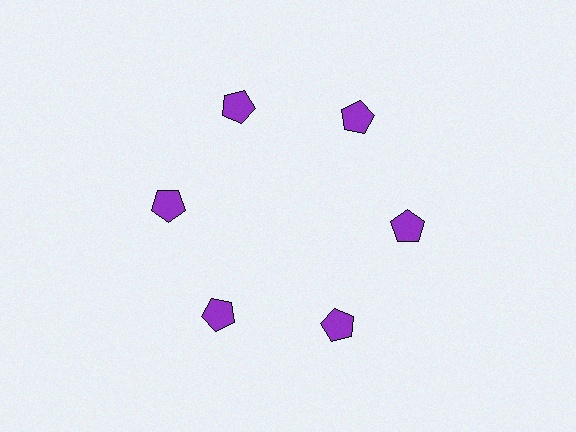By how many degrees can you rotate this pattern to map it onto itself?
The pattern maps onto itself every 60 degrees of rotation.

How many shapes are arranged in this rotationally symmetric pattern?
There are 6 shapes, arranged in 6 groups of 1.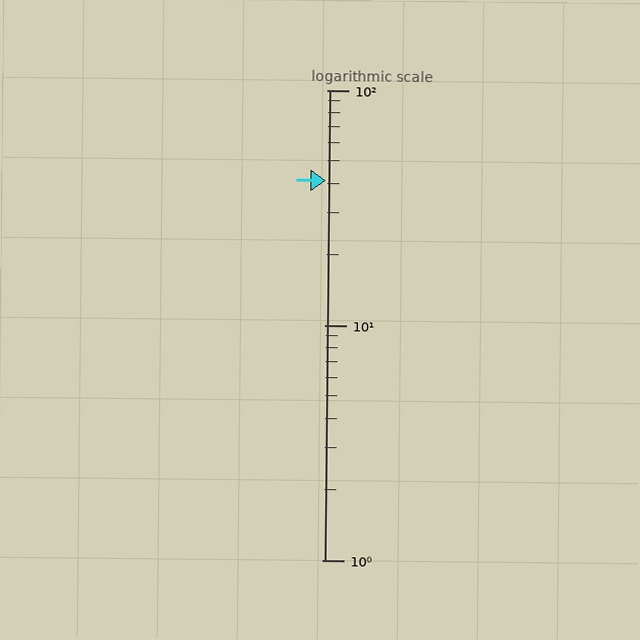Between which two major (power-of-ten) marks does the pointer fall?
The pointer is between 10 and 100.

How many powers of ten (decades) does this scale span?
The scale spans 2 decades, from 1 to 100.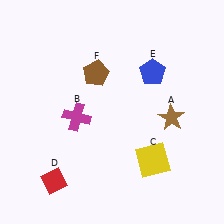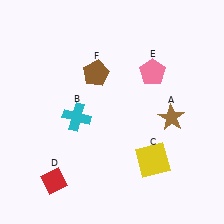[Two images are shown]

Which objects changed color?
B changed from magenta to cyan. E changed from blue to pink.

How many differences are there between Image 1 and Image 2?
There are 2 differences between the two images.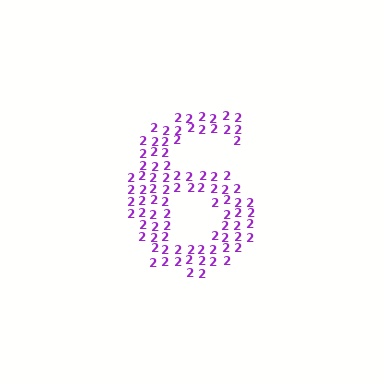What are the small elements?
The small elements are digit 2's.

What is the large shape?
The large shape is the digit 6.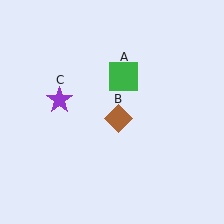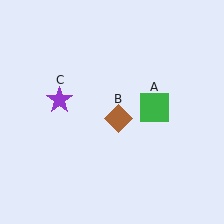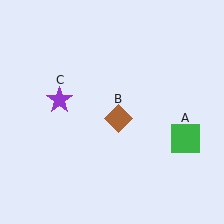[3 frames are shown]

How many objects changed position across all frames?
1 object changed position: green square (object A).